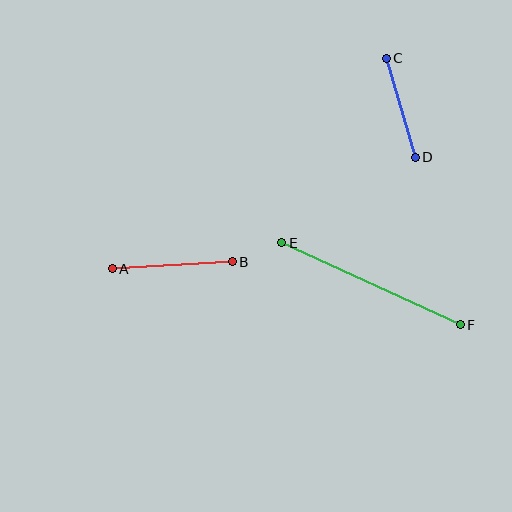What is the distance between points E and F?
The distance is approximately 197 pixels.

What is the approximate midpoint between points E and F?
The midpoint is at approximately (371, 284) pixels.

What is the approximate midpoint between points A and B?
The midpoint is at approximately (172, 265) pixels.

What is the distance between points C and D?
The distance is approximately 103 pixels.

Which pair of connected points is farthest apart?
Points E and F are farthest apart.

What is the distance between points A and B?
The distance is approximately 120 pixels.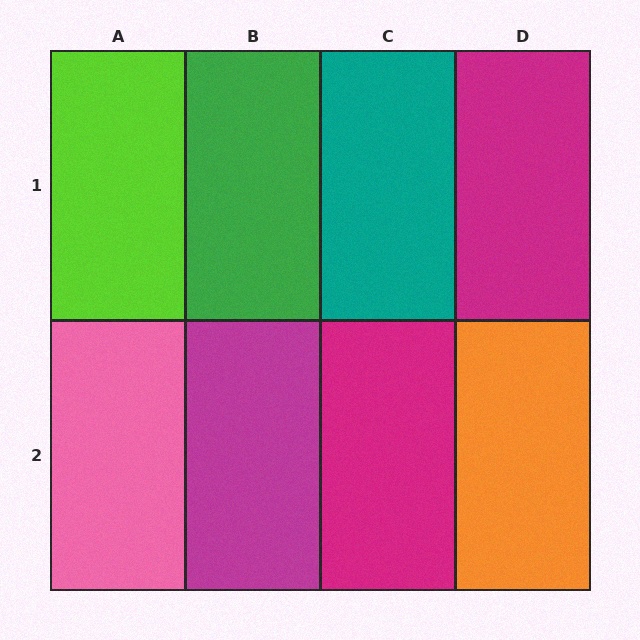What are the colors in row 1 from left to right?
Lime, green, teal, magenta.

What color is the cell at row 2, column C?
Magenta.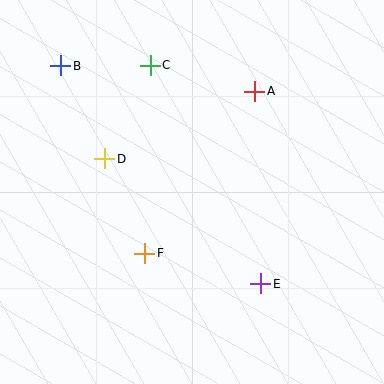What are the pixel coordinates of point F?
Point F is at (145, 253).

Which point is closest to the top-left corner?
Point B is closest to the top-left corner.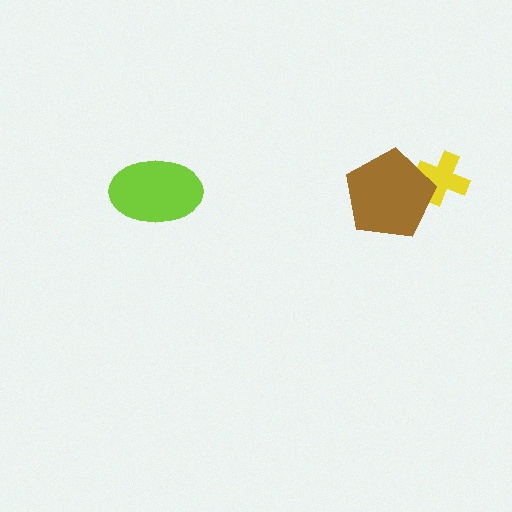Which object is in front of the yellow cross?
The brown pentagon is in front of the yellow cross.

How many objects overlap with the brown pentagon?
1 object overlaps with the brown pentagon.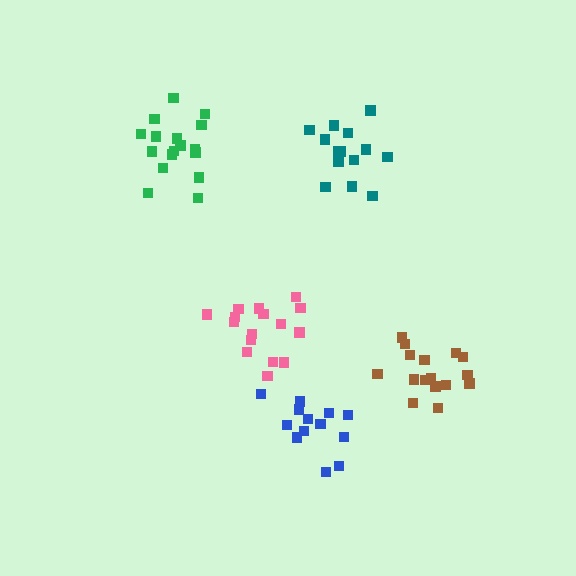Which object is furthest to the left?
The green cluster is leftmost.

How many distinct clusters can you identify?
There are 5 distinct clusters.